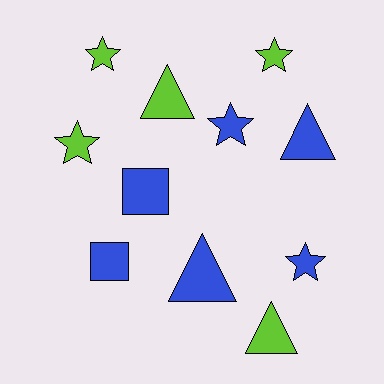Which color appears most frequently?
Blue, with 6 objects.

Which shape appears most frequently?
Star, with 5 objects.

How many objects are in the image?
There are 11 objects.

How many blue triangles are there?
There are 2 blue triangles.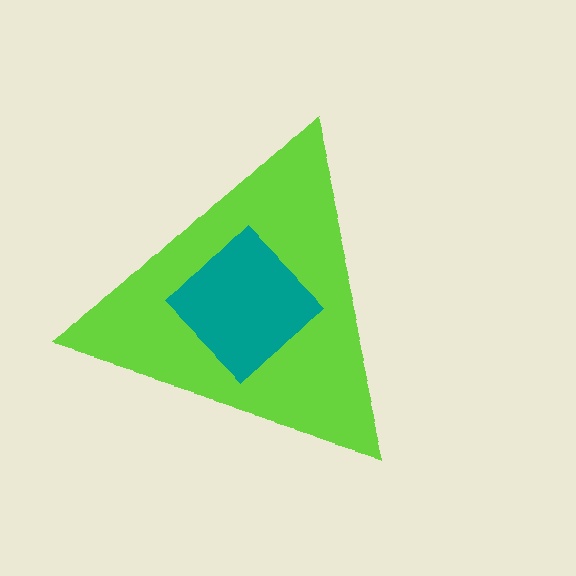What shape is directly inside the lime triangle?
The teal diamond.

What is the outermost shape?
The lime triangle.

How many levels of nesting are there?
2.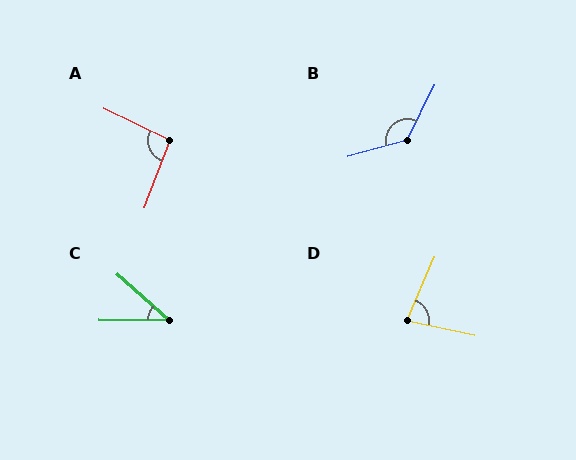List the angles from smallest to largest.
C (41°), D (79°), A (95°), B (132°).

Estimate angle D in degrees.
Approximately 79 degrees.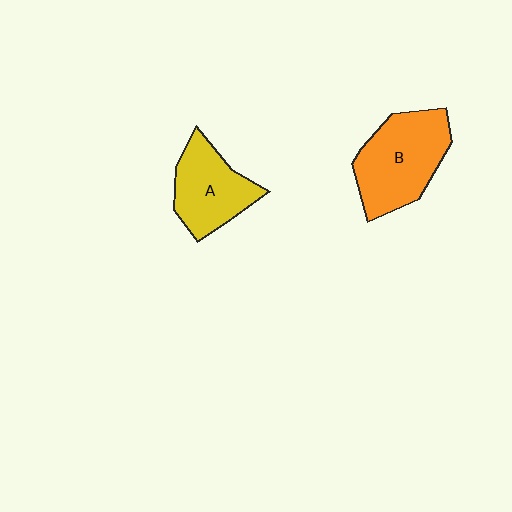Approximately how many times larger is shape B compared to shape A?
Approximately 1.3 times.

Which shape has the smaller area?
Shape A (yellow).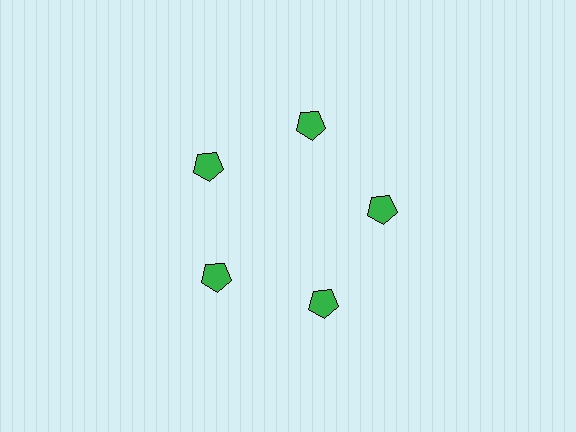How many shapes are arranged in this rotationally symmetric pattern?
There are 5 shapes, arranged in 5 groups of 1.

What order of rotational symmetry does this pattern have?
This pattern has 5-fold rotational symmetry.